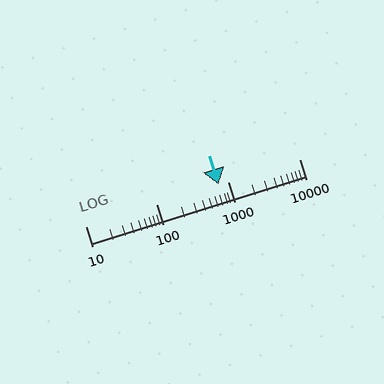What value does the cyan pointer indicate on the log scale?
The pointer indicates approximately 730.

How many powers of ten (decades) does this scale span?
The scale spans 3 decades, from 10 to 10000.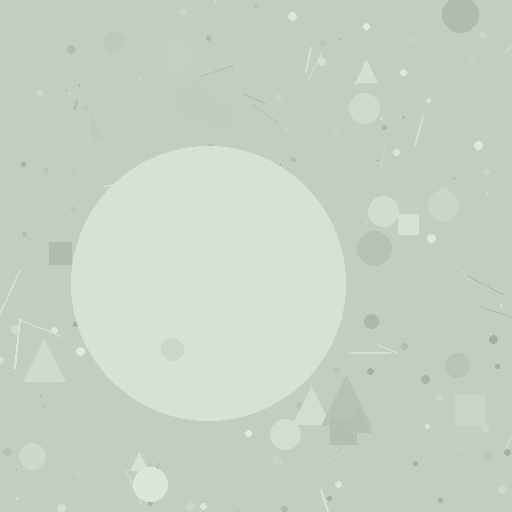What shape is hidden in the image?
A circle is hidden in the image.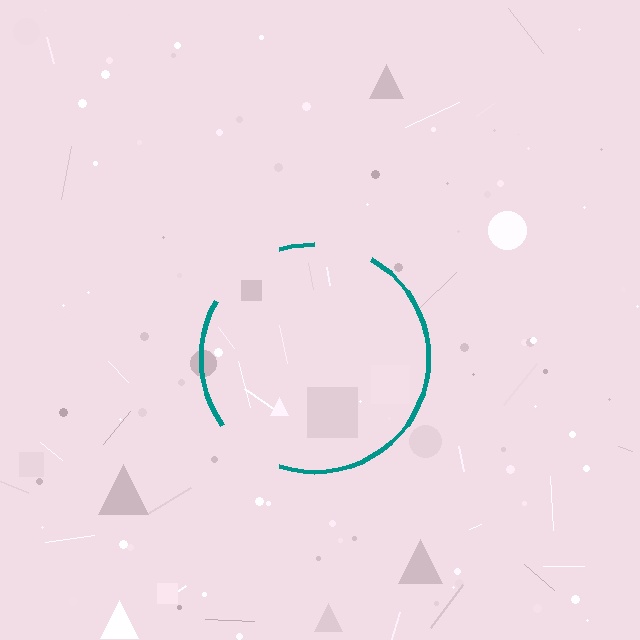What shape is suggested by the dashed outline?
The dashed outline suggests a circle.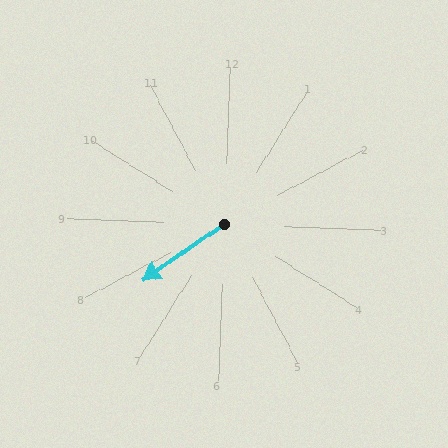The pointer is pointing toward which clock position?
Roughly 8 o'clock.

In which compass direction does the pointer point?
Southwest.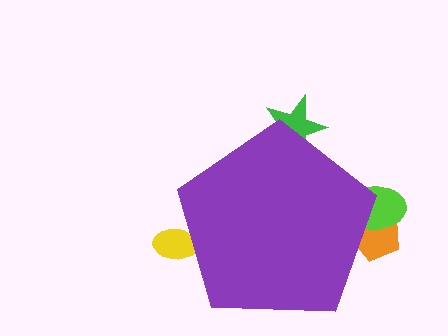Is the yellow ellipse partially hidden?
Yes, the yellow ellipse is partially hidden behind the purple pentagon.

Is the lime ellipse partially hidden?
Yes, the lime ellipse is partially hidden behind the purple pentagon.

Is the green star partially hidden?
Yes, the green star is partially hidden behind the purple pentagon.